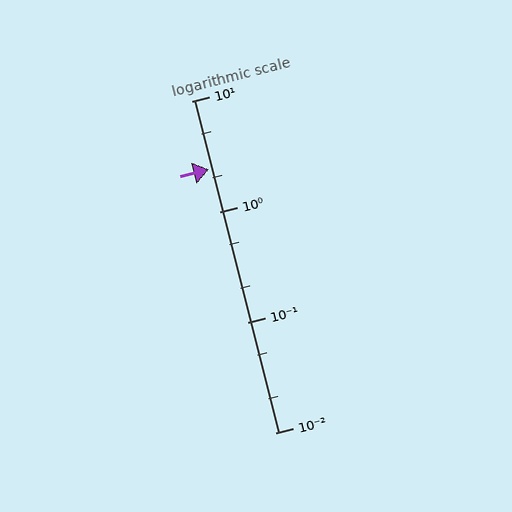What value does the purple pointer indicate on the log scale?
The pointer indicates approximately 2.4.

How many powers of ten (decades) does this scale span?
The scale spans 3 decades, from 0.01 to 10.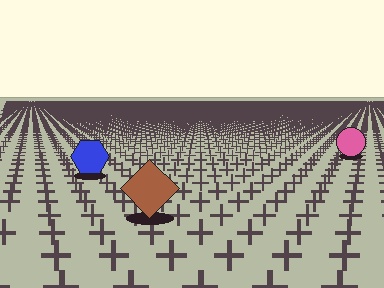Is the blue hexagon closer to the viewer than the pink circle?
Yes. The blue hexagon is closer — you can tell from the texture gradient: the ground texture is coarser near it.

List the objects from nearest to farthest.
From nearest to farthest: the brown diamond, the blue hexagon, the pink circle.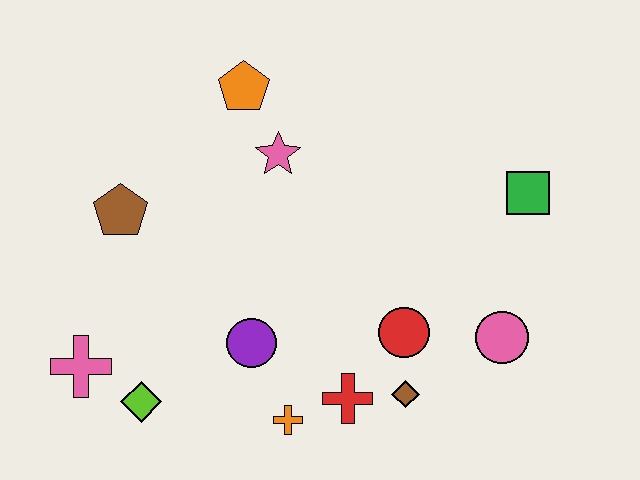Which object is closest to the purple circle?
The orange cross is closest to the purple circle.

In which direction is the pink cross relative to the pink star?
The pink cross is below the pink star.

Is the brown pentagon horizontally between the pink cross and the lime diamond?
Yes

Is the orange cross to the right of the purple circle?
Yes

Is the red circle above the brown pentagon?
No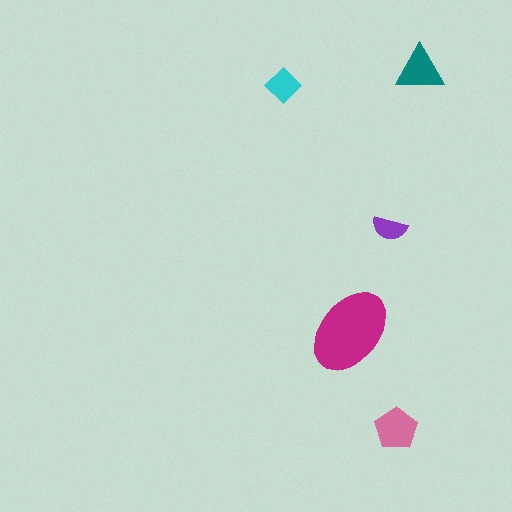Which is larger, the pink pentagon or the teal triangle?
The pink pentagon.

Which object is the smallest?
The purple semicircle.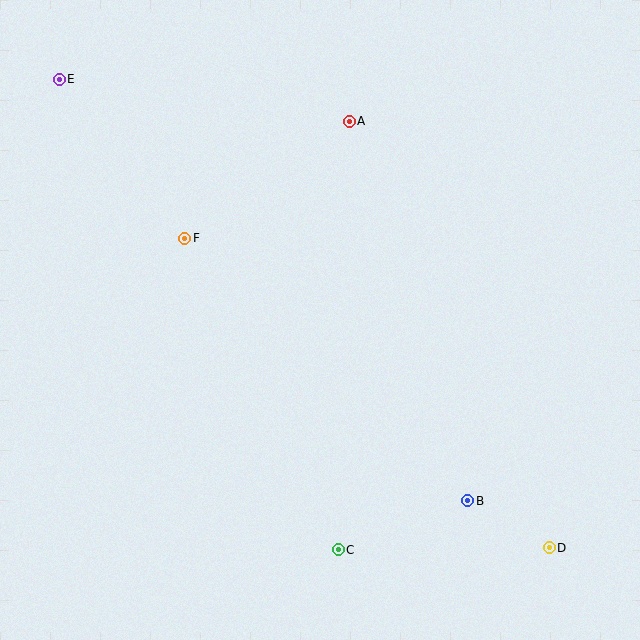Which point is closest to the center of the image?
Point F at (185, 238) is closest to the center.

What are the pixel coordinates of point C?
Point C is at (338, 550).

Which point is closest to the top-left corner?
Point E is closest to the top-left corner.